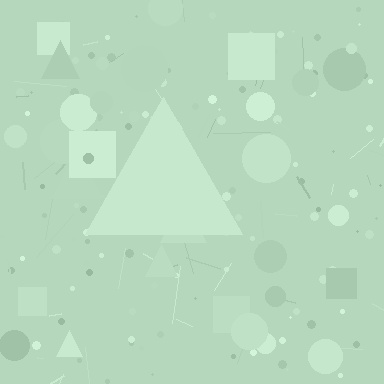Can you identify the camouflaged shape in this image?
The camouflaged shape is a triangle.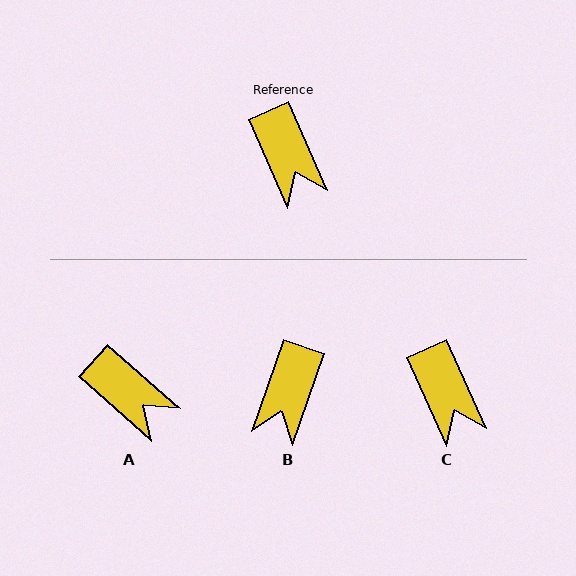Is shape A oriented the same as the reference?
No, it is off by about 25 degrees.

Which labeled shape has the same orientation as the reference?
C.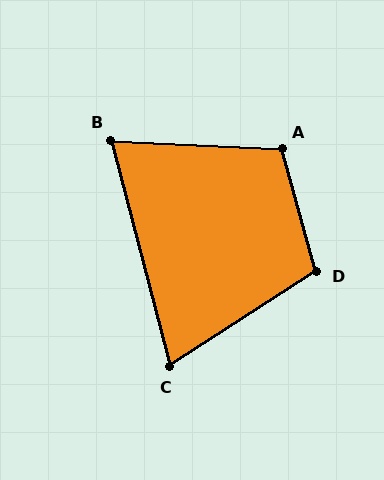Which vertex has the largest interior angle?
A, at approximately 108 degrees.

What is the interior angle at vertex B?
Approximately 73 degrees (acute).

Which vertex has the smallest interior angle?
C, at approximately 72 degrees.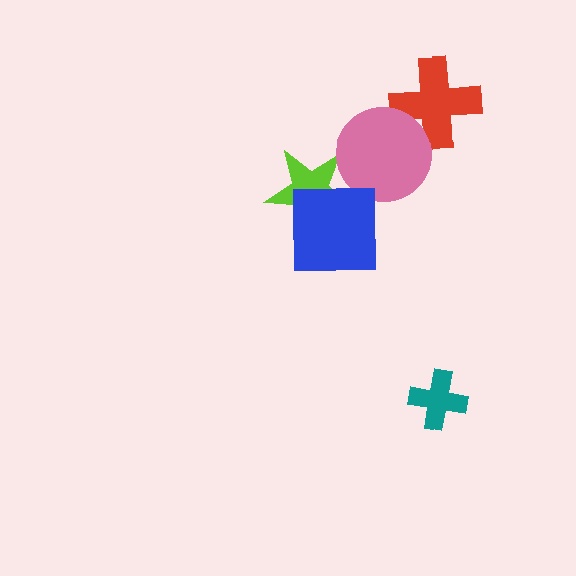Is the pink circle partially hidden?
No, no other shape covers it.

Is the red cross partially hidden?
Yes, it is partially covered by another shape.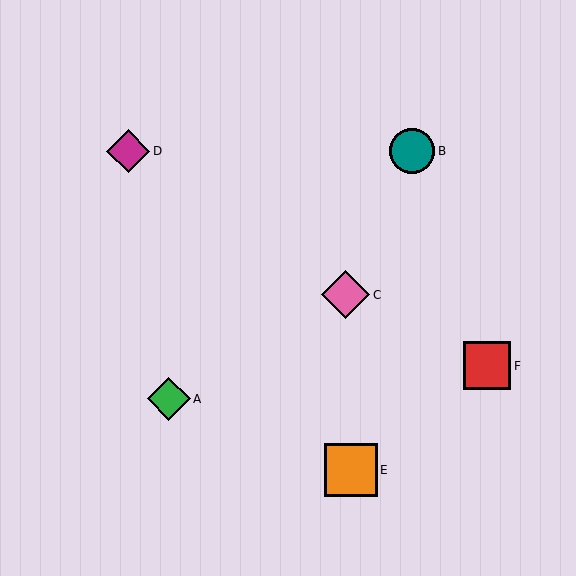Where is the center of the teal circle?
The center of the teal circle is at (412, 151).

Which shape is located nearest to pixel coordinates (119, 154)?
The magenta diamond (labeled D) at (128, 151) is nearest to that location.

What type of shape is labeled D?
Shape D is a magenta diamond.